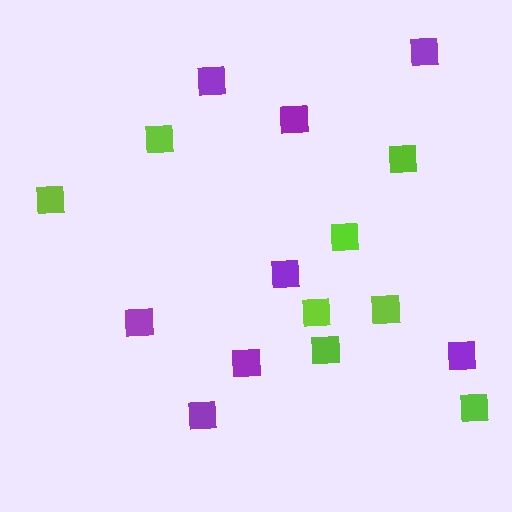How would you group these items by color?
There are 2 groups: one group of lime squares (8) and one group of purple squares (8).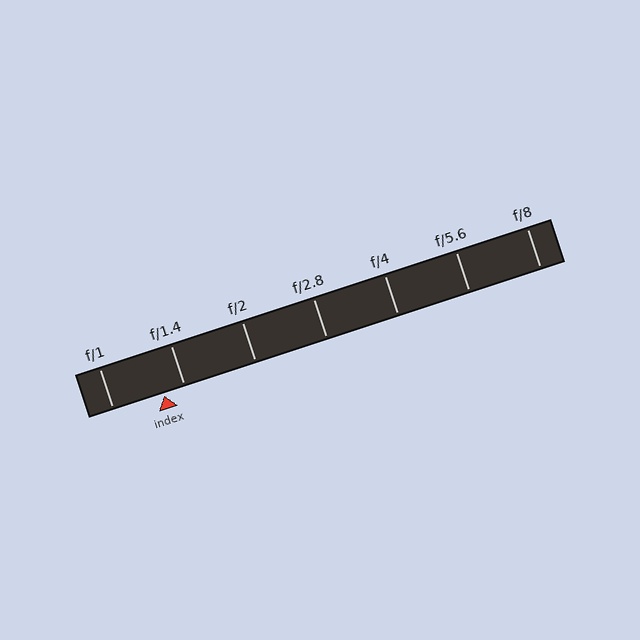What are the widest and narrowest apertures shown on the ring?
The widest aperture shown is f/1 and the narrowest is f/8.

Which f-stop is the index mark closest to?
The index mark is closest to f/1.4.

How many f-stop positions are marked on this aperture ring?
There are 7 f-stop positions marked.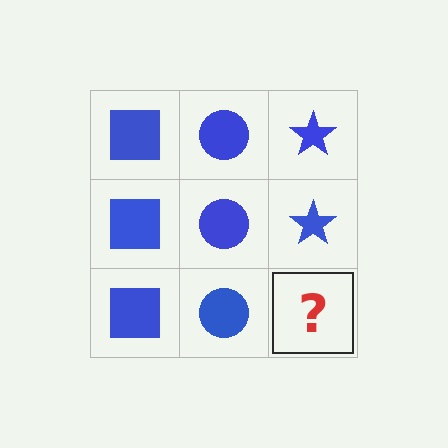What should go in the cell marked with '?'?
The missing cell should contain a blue star.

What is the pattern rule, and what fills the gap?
The rule is that each column has a consistent shape. The gap should be filled with a blue star.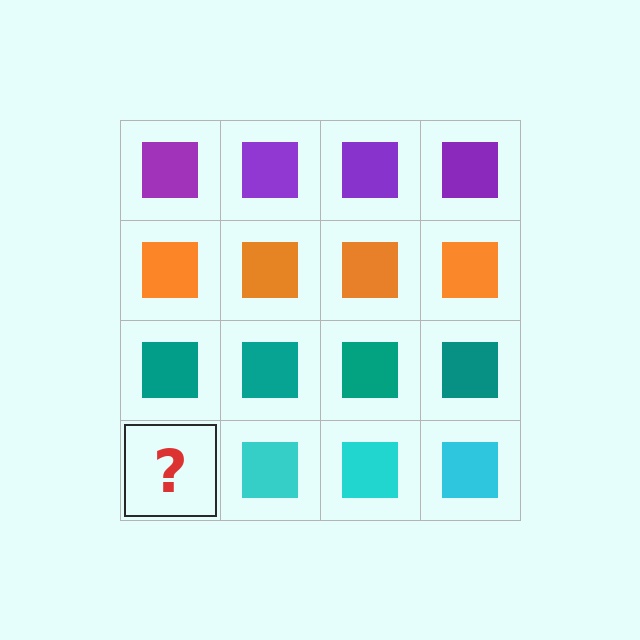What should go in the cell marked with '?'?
The missing cell should contain a cyan square.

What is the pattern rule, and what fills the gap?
The rule is that each row has a consistent color. The gap should be filled with a cyan square.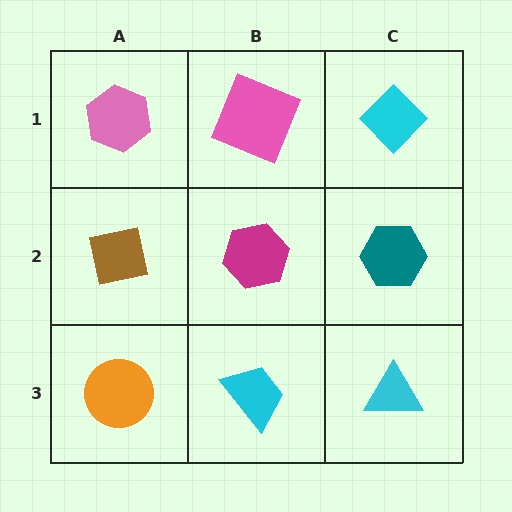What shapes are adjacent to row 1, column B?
A magenta hexagon (row 2, column B), a pink hexagon (row 1, column A), a cyan diamond (row 1, column C).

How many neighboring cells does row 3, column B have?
3.